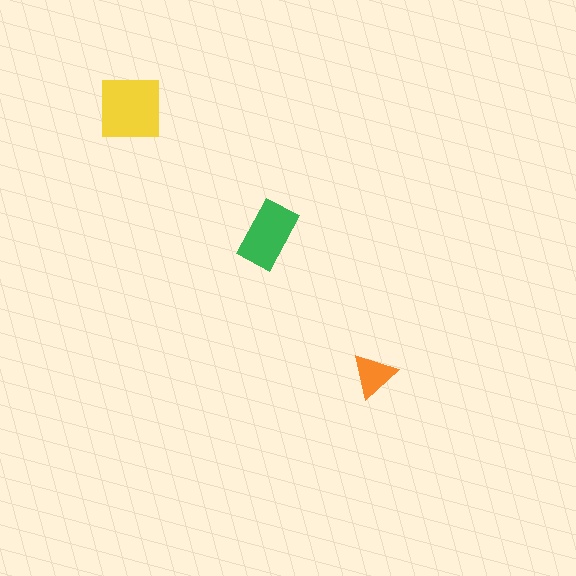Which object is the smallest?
The orange triangle.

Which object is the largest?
The yellow square.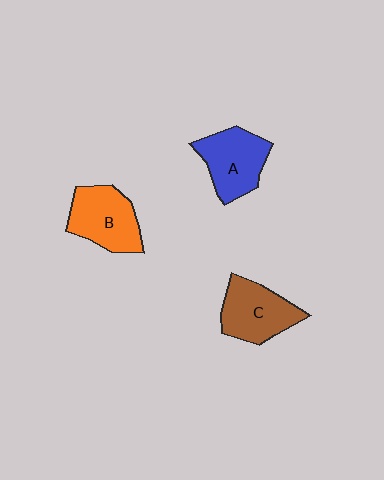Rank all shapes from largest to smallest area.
From largest to smallest: B (orange), C (brown), A (blue).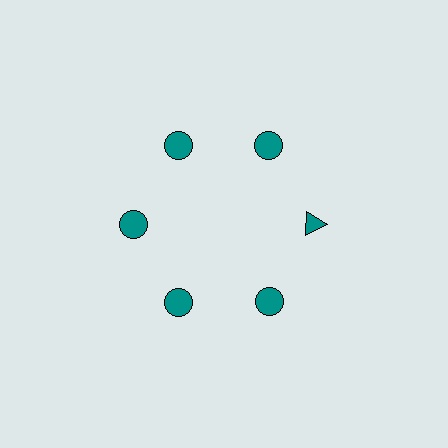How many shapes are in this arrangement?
There are 6 shapes arranged in a ring pattern.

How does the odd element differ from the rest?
It has a different shape: triangle instead of circle.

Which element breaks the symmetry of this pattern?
The teal triangle at roughly the 3 o'clock position breaks the symmetry. All other shapes are teal circles.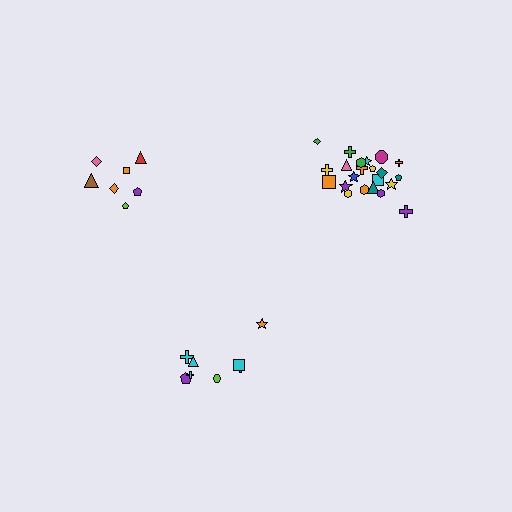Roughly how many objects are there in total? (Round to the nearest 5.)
Roughly 35 objects in total.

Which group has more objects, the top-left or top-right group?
The top-right group.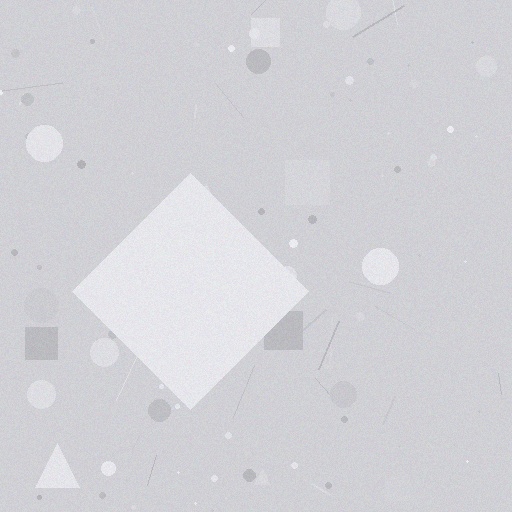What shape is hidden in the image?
A diamond is hidden in the image.